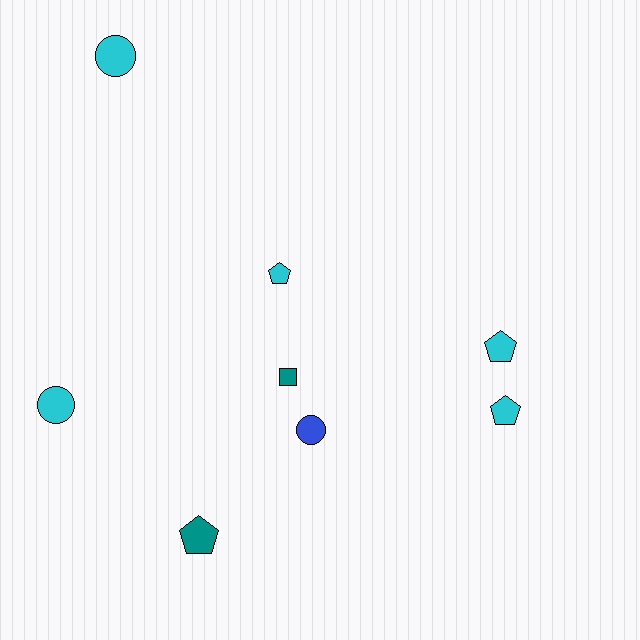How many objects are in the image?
There are 8 objects.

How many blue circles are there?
There is 1 blue circle.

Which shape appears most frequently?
Pentagon, with 4 objects.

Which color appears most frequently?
Cyan, with 5 objects.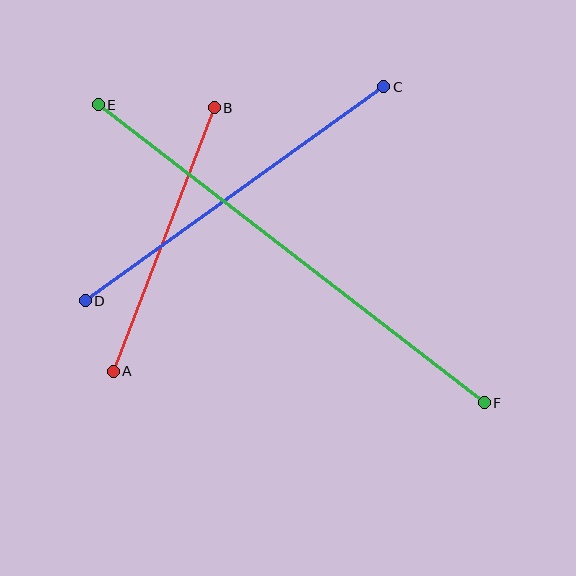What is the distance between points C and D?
The distance is approximately 367 pixels.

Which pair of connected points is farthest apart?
Points E and F are farthest apart.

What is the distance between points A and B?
The distance is approximately 283 pixels.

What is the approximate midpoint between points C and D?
The midpoint is at approximately (234, 194) pixels.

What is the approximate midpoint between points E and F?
The midpoint is at approximately (291, 254) pixels.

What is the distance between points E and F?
The distance is approximately 488 pixels.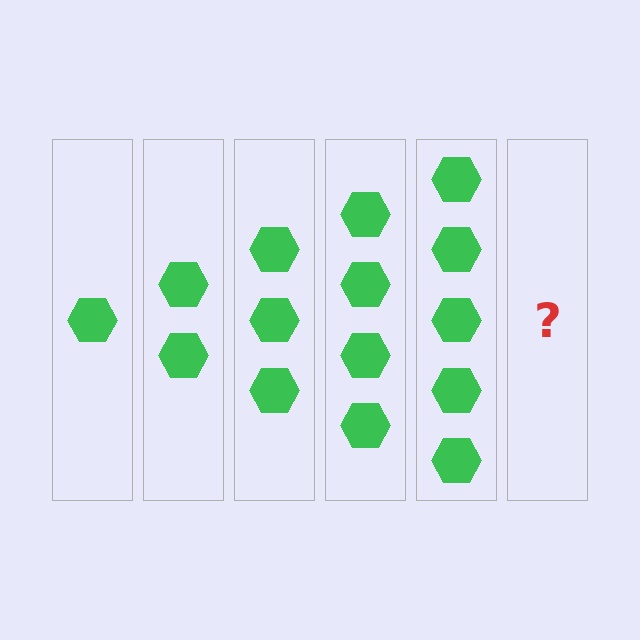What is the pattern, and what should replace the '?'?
The pattern is that each step adds one more hexagon. The '?' should be 6 hexagons.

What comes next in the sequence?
The next element should be 6 hexagons.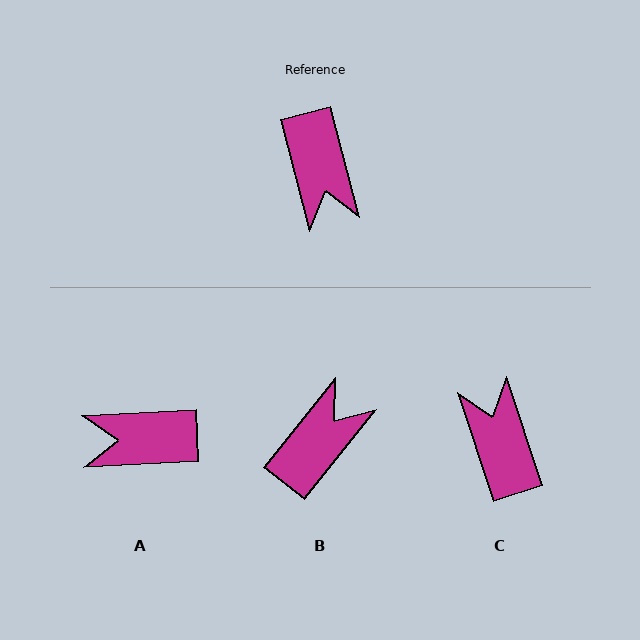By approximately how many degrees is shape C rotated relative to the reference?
Approximately 177 degrees clockwise.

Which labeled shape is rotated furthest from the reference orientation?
C, about 177 degrees away.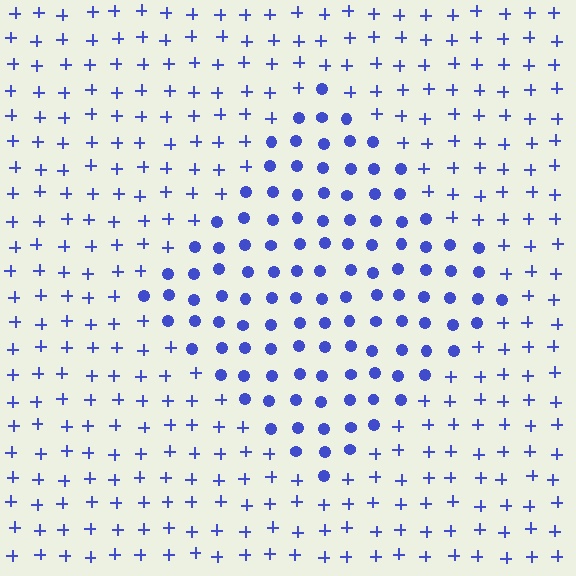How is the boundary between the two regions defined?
The boundary is defined by a change in element shape: circles inside vs. plus signs outside. All elements share the same color and spacing.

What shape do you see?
I see a diamond.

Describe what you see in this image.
The image is filled with small blue elements arranged in a uniform grid. A diamond-shaped region contains circles, while the surrounding area contains plus signs. The boundary is defined purely by the change in element shape.